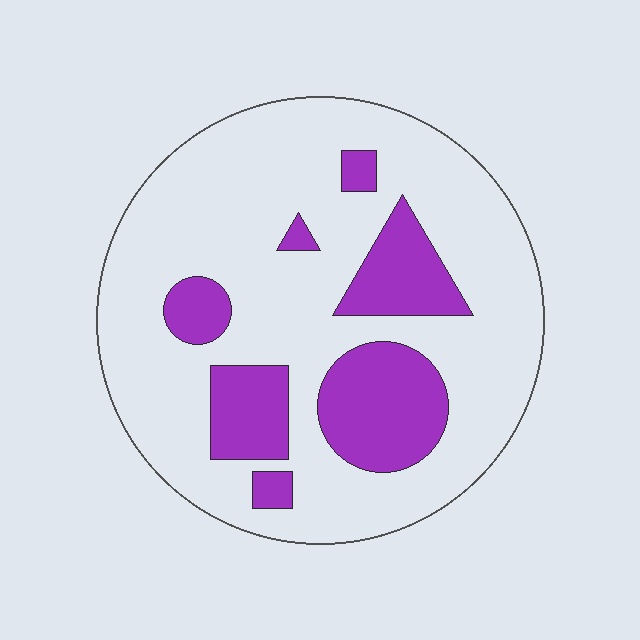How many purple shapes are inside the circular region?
7.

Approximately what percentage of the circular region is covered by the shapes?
Approximately 25%.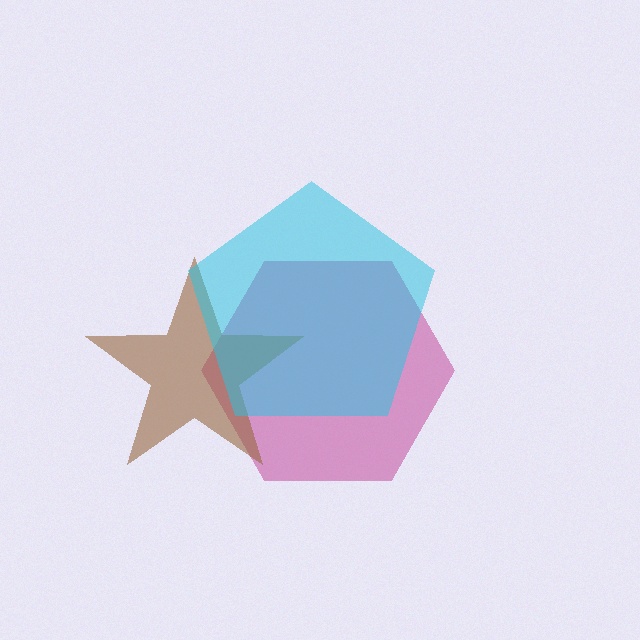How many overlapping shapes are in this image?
There are 3 overlapping shapes in the image.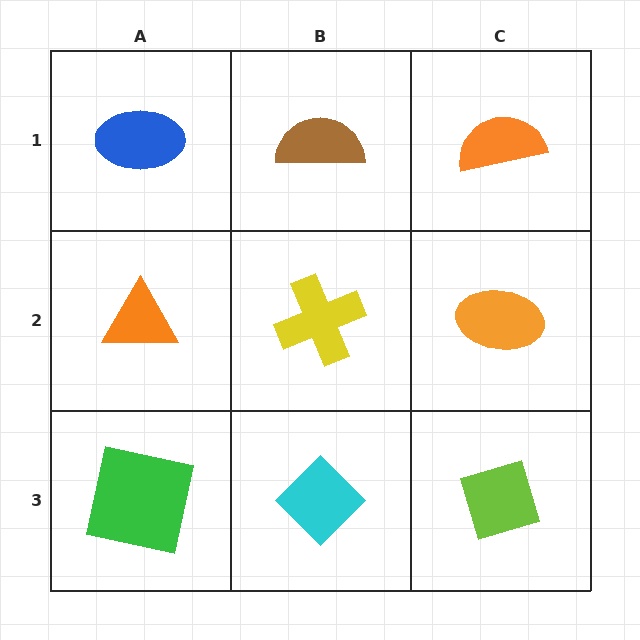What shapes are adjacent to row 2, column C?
An orange semicircle (row 1, column C), a lime diamond (row 3, column C), a yellow cross (row 2, column B).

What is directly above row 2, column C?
An orange semicircle.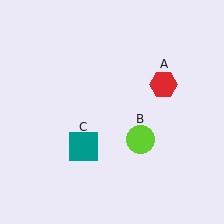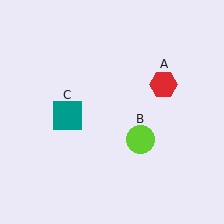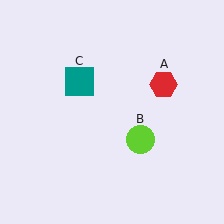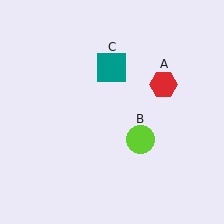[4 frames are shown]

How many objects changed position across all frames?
1 object changed position: teal square (object C).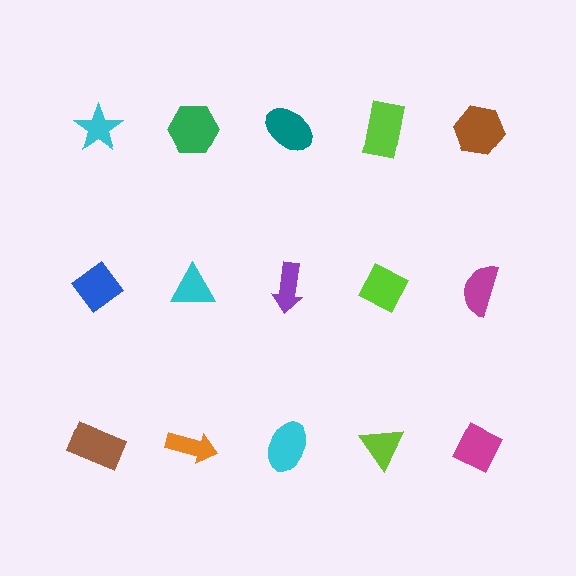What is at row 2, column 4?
A lime diamond.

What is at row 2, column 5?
A magenta semicircle.